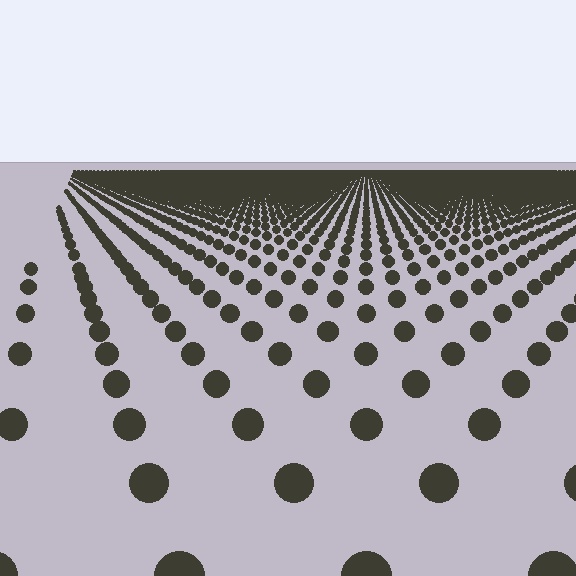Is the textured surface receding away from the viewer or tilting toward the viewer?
The surface is receding away from the viewer. Texture elements get smaller and denser toward the top.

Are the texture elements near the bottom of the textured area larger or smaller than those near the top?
Larger. Near the bottom, elements are closer to the viewer and appear at a bigger on-screen size.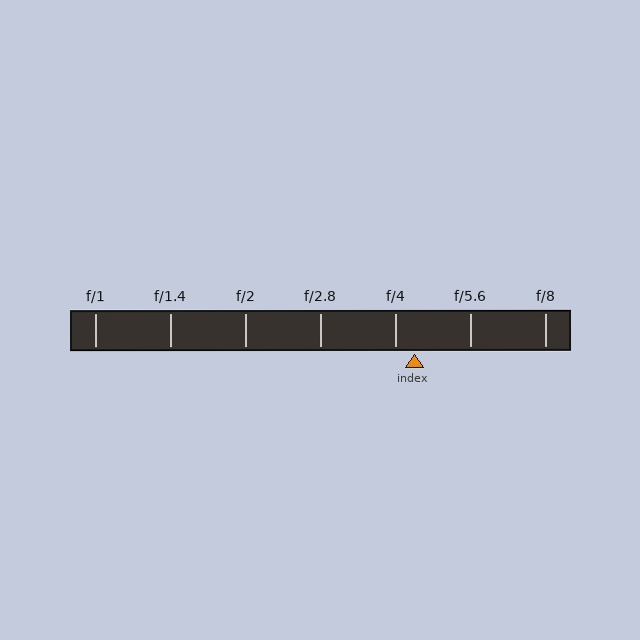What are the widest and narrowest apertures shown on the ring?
The widest aperture shown is f/1 and the narrowest is f/8.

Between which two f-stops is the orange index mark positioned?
The index mark is between f/4 and f/5.6.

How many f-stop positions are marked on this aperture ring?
There are 7 f-stop positions marked.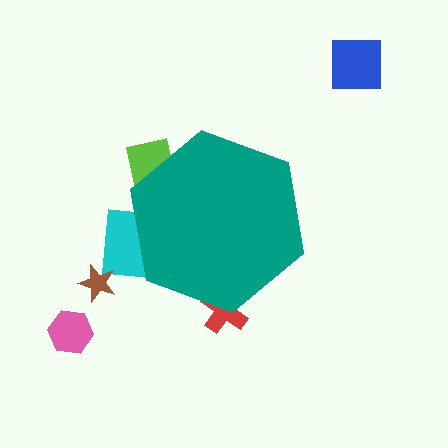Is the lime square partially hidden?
Yes, the lime square is partially hidden behind the teal hexagon.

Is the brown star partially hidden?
No, the brown star is fully visible.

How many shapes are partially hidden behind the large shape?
3 shapes are partially hidden.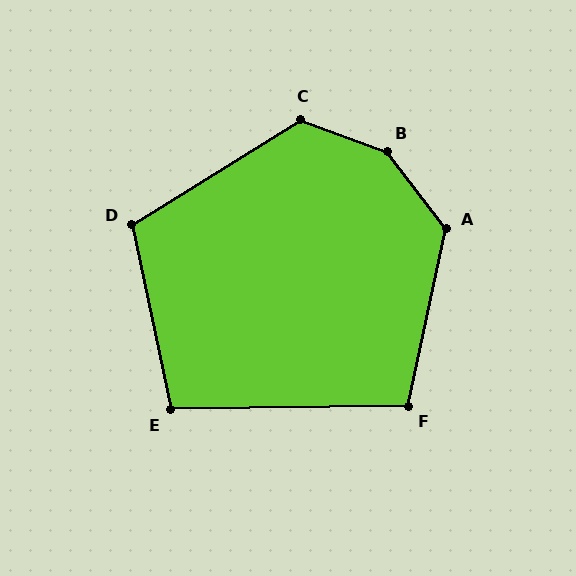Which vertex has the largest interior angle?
B, at approximately 148 degrees.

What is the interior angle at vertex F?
Approximately 103 degrees (obtuse).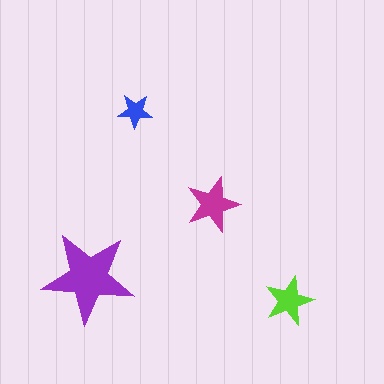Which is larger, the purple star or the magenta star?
The purple one.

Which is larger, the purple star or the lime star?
The purple one.